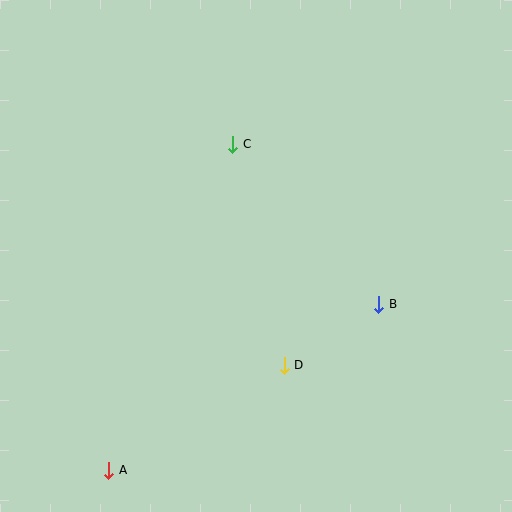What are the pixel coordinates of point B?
Point B is at (379, 304).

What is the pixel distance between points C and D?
The distance between C and D is 227 pixels.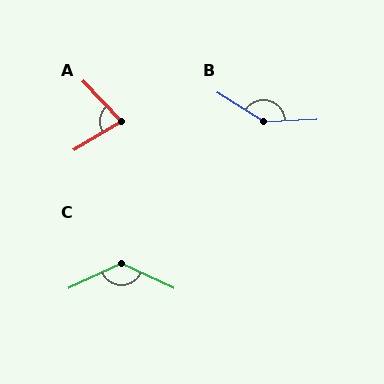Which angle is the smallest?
A, at approximately 77 degrees.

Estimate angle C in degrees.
Approximately 130 degrees.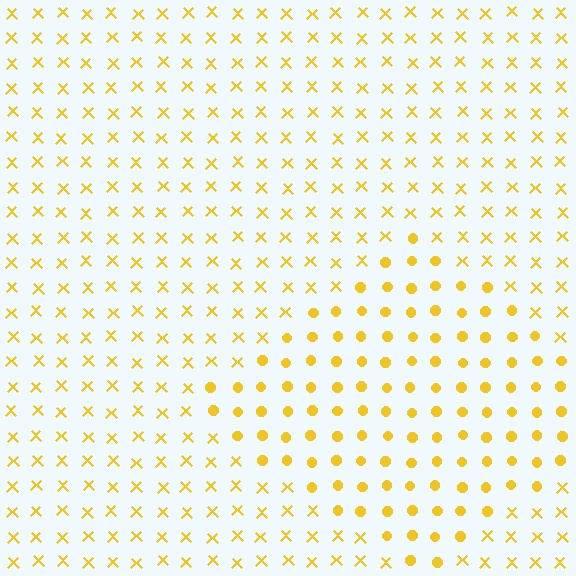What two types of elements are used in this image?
The image uses circles inside the diamond region and X marks outside it.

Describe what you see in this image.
The image is filled with small yellow elements arranged in a uniform grid. A diamond-shaped region contains circles, while the surrounding area contains X marks. The boundary is defined purely by the change in element shape.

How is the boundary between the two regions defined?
The boundary is defined by a change in element shape: circles inside vs. X marks outside. All elements share the same color and spacing.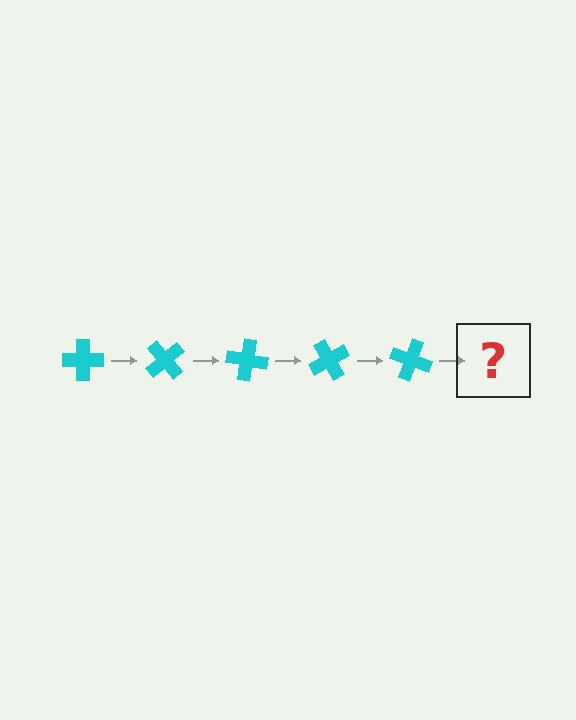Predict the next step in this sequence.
The next step is a cyan cross rotated 250 degrees.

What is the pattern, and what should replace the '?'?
The pattern is that the cross rotates 50 degrees each step. The '?' should be a cyan cross rotated 250 degrees.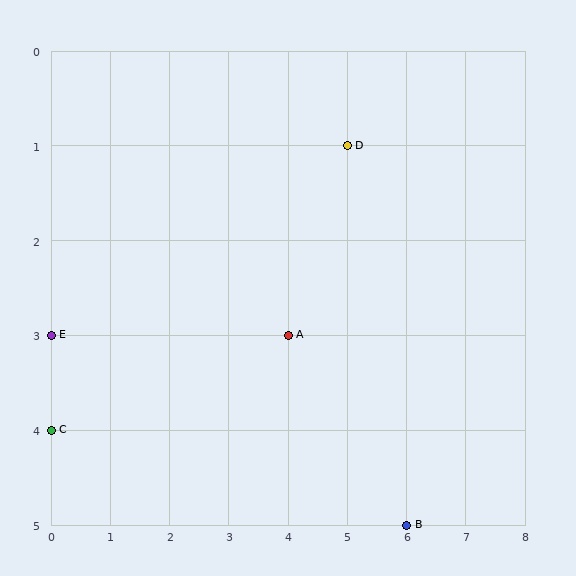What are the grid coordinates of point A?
Point A is at grid coordinates (4, 3).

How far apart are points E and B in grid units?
Points E and B are 6 columns and 2 rows apart (about 6.3 grid units diagonally).